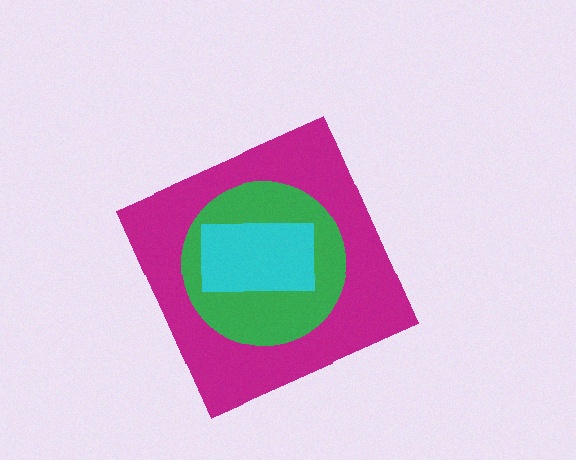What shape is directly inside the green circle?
The cyan rectangle.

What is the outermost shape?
The magenta diamond.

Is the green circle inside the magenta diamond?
Yes.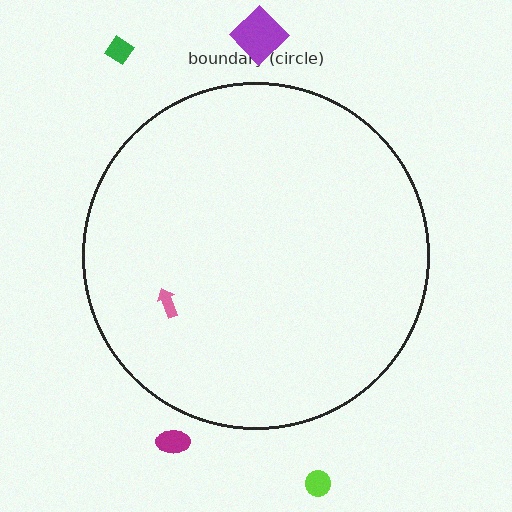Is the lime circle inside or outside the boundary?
Outside.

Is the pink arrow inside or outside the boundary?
Inside.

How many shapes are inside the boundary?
1 inside, 4 outside.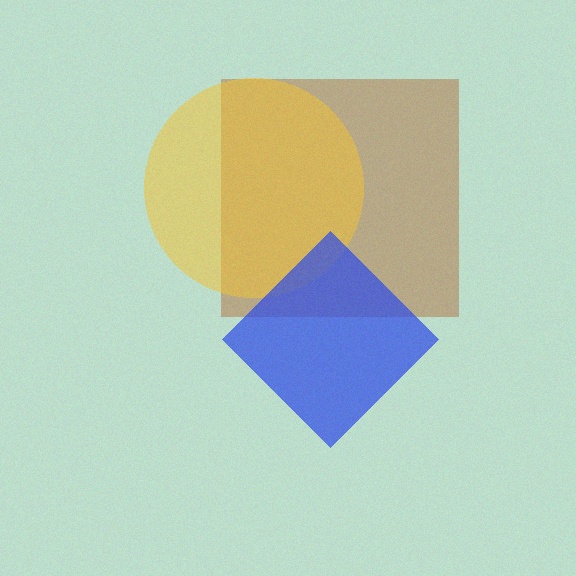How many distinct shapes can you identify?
There are 3 distinct shapes: a brown square, a yellow circle, a blue diamond.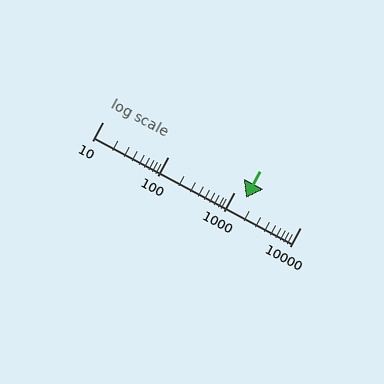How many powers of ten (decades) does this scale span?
The scale spans 3 decades, from 10 to 10000.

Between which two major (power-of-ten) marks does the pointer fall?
The pointer is between 1000 and 10000.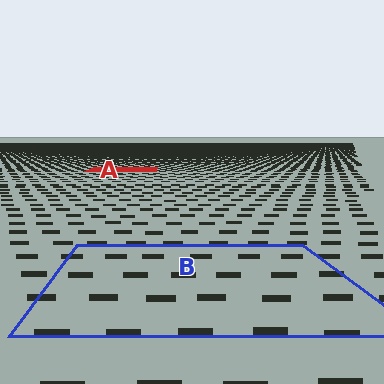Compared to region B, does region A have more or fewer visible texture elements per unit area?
Region A has more texture elements per unit area — they are packed more densely because it is farther away.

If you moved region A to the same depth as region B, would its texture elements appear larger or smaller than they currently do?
They would appear larger. At a closer depth, the same texture elements are projected at a bigger on-screen size.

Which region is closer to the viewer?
Region B is closer. The texture elements there are larger and more spread out.